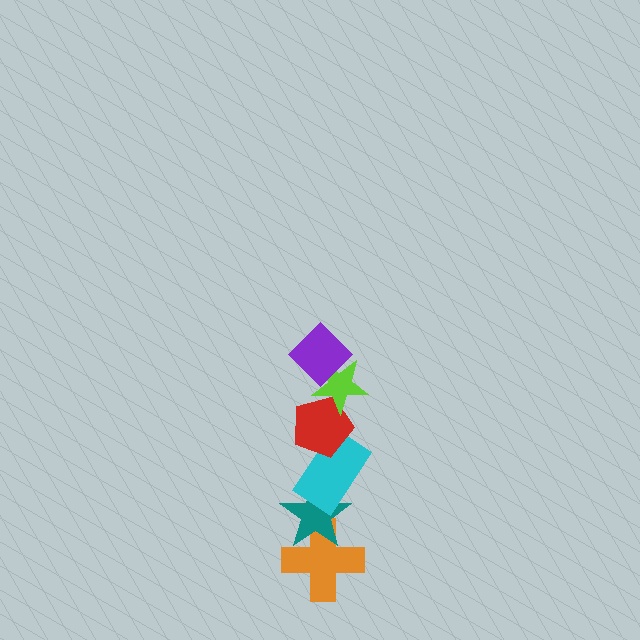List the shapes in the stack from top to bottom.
From top to bottom: the purple diamond, the lime star, the red pentagon, the cyan rectangle, the teal star, the orange cross.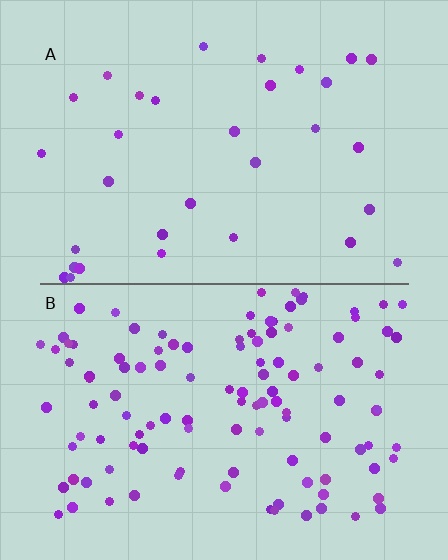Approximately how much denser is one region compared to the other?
Approximately 3.6× — region B over region A.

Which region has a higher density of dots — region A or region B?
B (the bottom).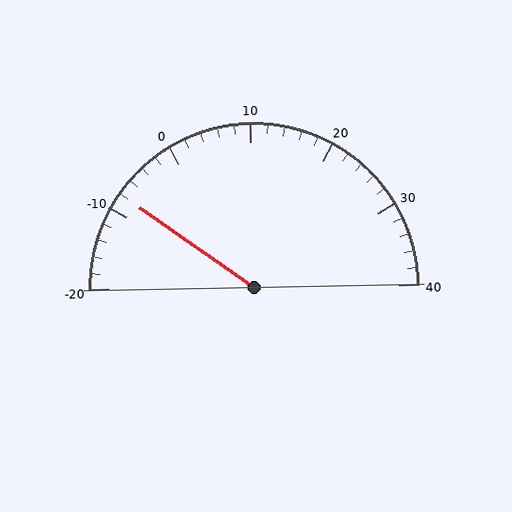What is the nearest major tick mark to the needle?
The nearest major tick mark is -10.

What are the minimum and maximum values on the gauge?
The gauge ranges from -20 to 40.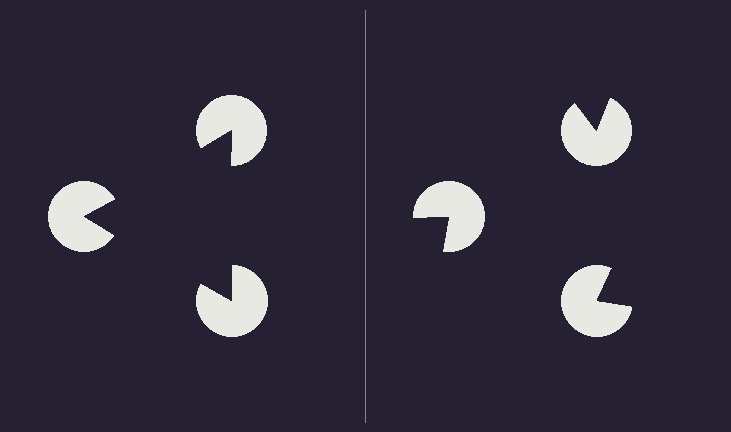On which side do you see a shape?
An illusory triangle appears on the left side. On the right side the wedge cuts are rotated, so no coherent shape forms.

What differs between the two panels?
The pac-man discs are positioned identically on both sides; only the wedge orientations differ. On the left they align to a triangle; on the right they are misaligned.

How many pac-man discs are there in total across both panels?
6 — 3 on each side.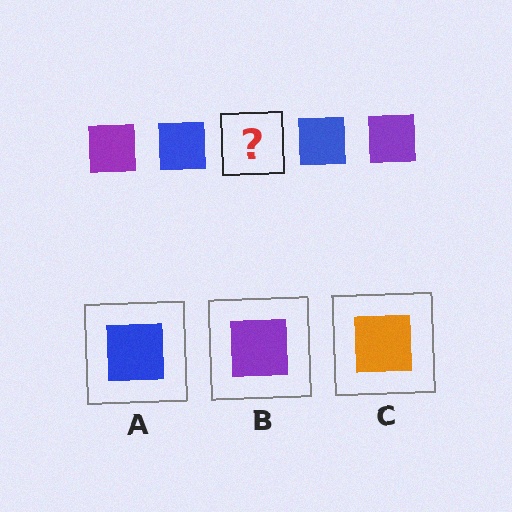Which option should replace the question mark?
Option B.